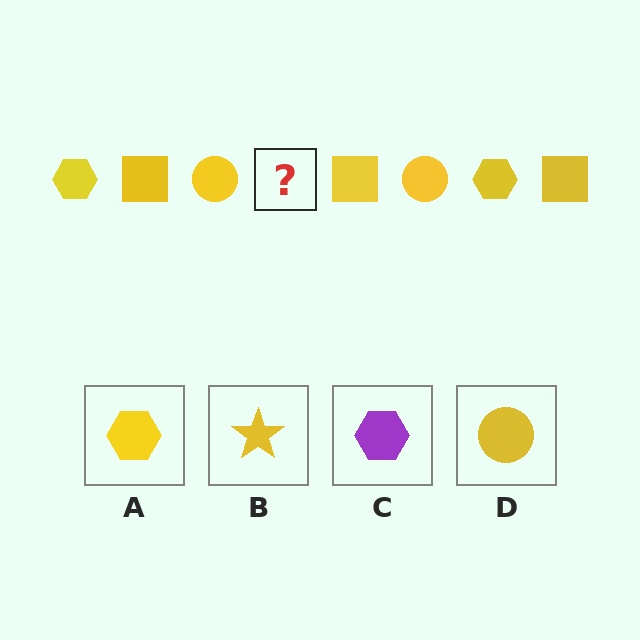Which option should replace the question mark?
Option A.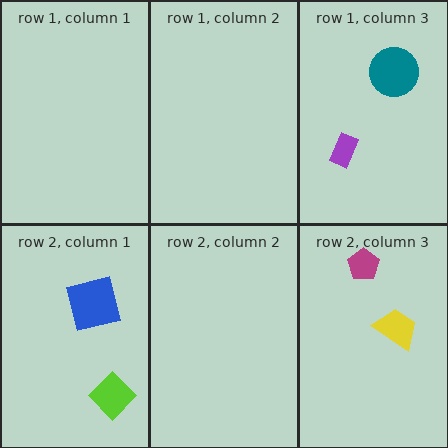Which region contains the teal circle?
The row 1, column 3 region.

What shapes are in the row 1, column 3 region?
The purple rectangle, the teal circle.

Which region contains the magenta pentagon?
The row 2, column 3 region.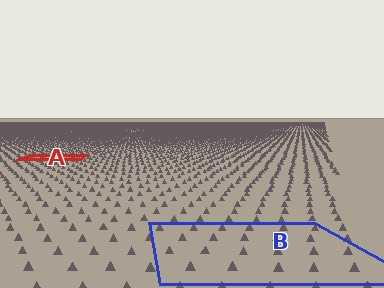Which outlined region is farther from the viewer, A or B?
Region A is farther from the viewer — the texture elements inside it appear smaller and more densely packed.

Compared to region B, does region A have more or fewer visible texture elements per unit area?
Region A has more texture elements per unit area — they are packed more densely because it is farther away.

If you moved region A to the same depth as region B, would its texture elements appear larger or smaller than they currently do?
They would appear larger. At a closer depth, the same texture elements are projected at a bigger on-screen size.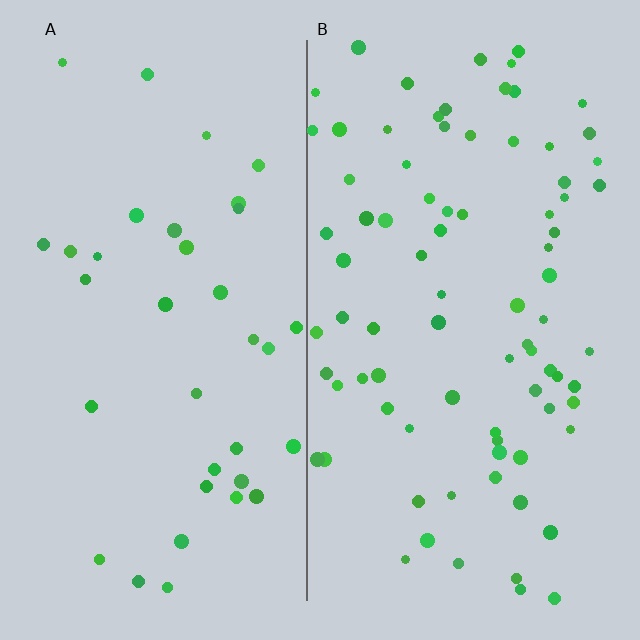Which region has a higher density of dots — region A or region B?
B (the right).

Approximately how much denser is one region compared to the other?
Approximately 2.3× — region B over region A.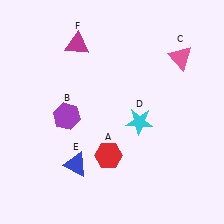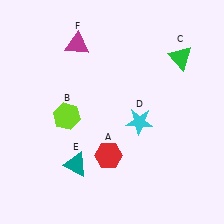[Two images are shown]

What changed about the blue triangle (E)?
In Image 1, E is blue. In Image 2, it changed to teal.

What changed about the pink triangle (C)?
In Image 1, C is pink. In Image 2, it changed to green.